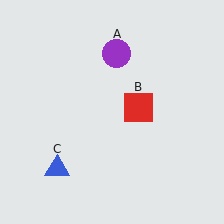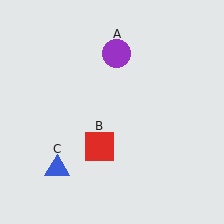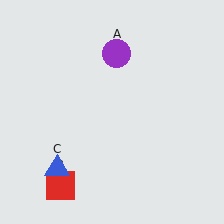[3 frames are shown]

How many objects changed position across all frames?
1 object changed position: red square (object B).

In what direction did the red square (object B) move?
The red square (object B) moved down and to the left.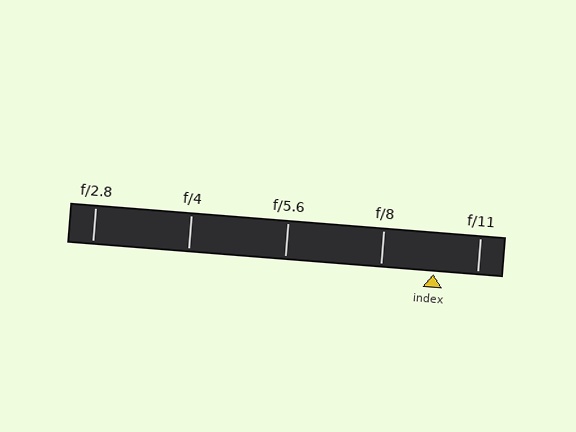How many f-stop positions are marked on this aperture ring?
There are 5 f-stop positions marked.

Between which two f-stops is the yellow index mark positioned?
The index mark is between f/8 and f/11.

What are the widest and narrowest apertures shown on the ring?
The widest aperture shown is f/2.8 and the narrowest is f/11.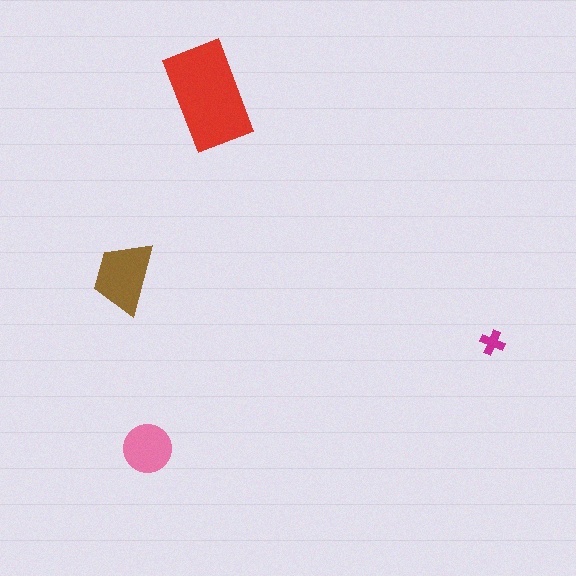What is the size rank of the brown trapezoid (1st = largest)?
2nd.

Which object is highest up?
The red rectangle is topmost.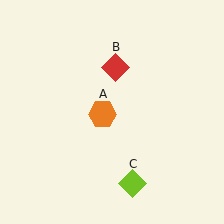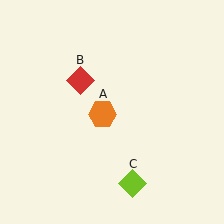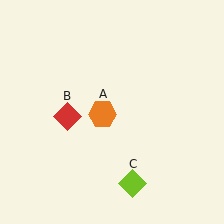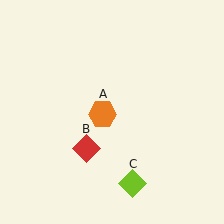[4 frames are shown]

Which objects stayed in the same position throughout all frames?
Orange hexagon (object A) and lime diamond (object C) remained stationary.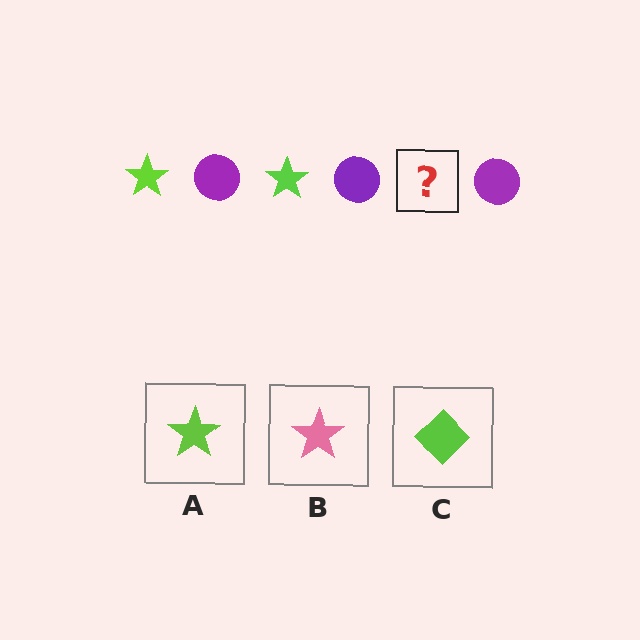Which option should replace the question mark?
Option A.